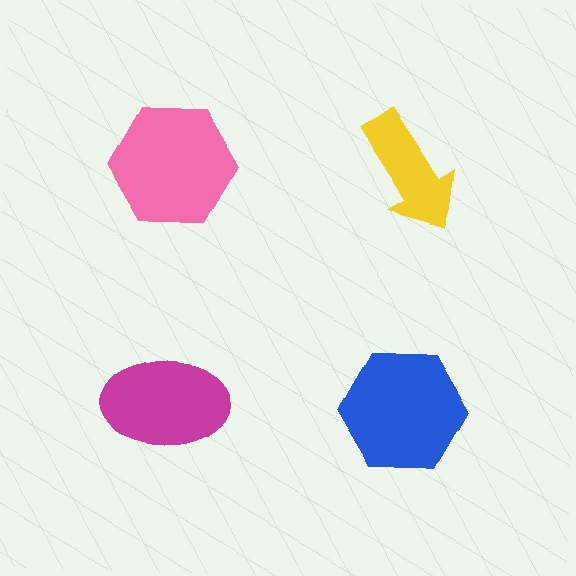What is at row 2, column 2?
A blue hexagon.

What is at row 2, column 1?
A magenta ellipse.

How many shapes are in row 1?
2 shapes.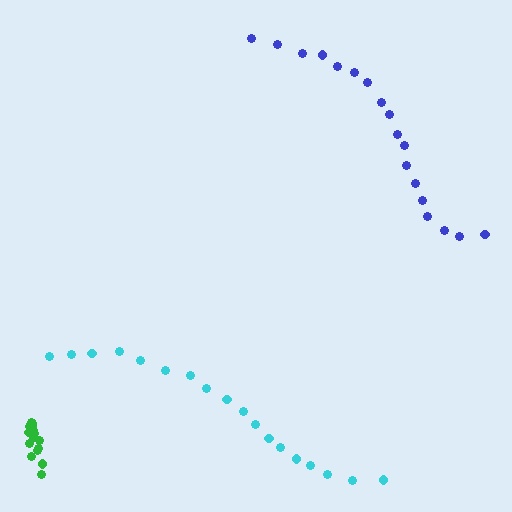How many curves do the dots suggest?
There are 3 distinct paths.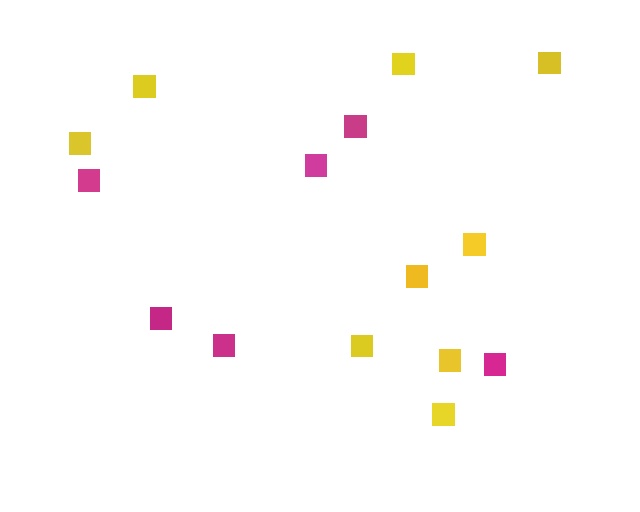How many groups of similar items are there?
There are 2 groups: one group of magenta squares (6) and one group of yellow squares (9).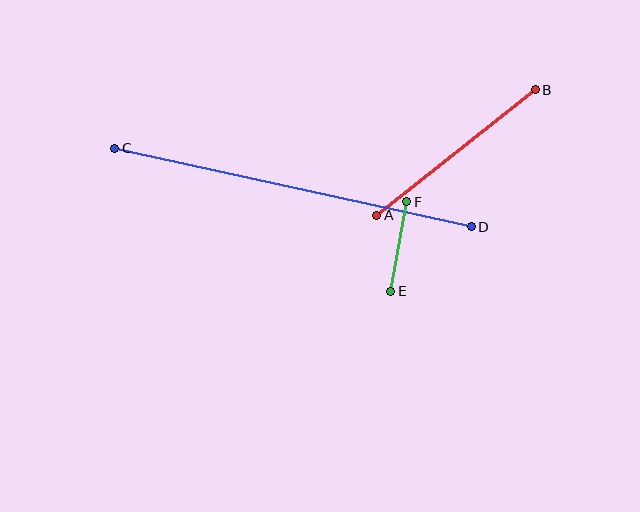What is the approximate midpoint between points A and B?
The midpoint is at approximately (456, 153) pixels.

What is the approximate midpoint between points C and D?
The midpoint is at approximately (293, 188) pixels.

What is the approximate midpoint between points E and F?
The midpoint is at approximately (399, 247) pixels.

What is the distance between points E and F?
The distance is approximately 91 pixels.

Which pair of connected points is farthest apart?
Points C and D are farthest apart.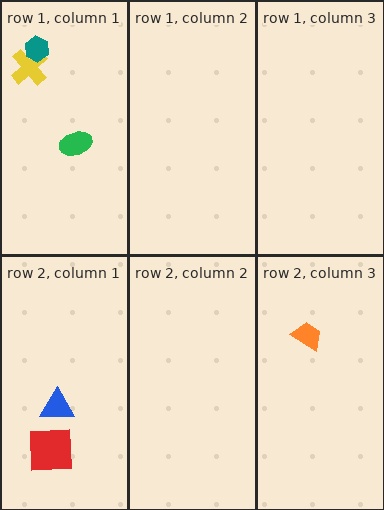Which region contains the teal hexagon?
The row 1, column 1 region.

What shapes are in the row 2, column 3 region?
The orange trapezoid.